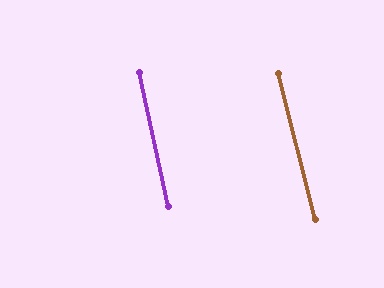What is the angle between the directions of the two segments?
Approximately 2 degrees.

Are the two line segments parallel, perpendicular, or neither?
Parallel — their directions differ by only 2.0°.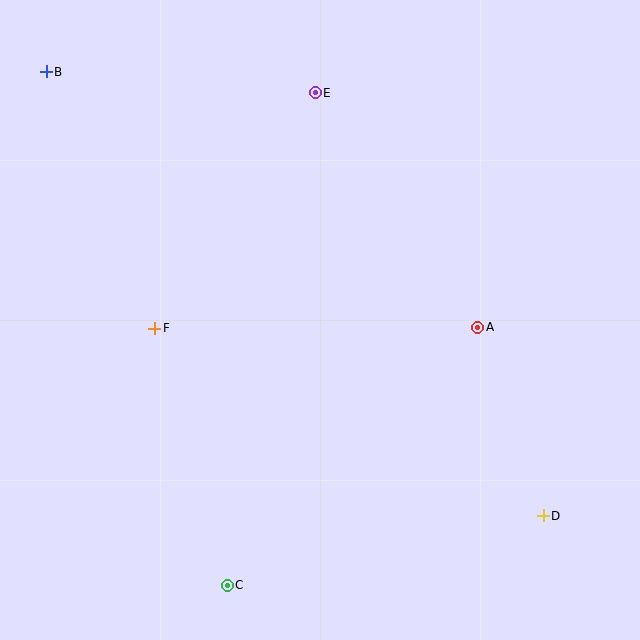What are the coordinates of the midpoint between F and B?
The midpoint between F and B is at (100, 200).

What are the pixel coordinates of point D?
Point D is at (543, 516).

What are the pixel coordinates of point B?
Point B is at (46, 72).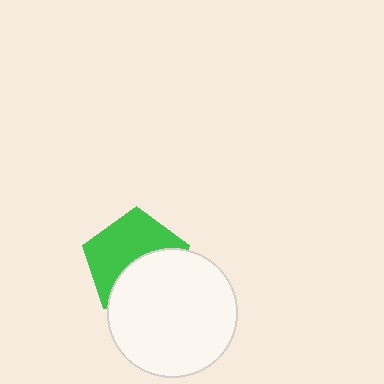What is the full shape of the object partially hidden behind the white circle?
The partially hidden object is a green pentagon.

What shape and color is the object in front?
The object in front is a white circle.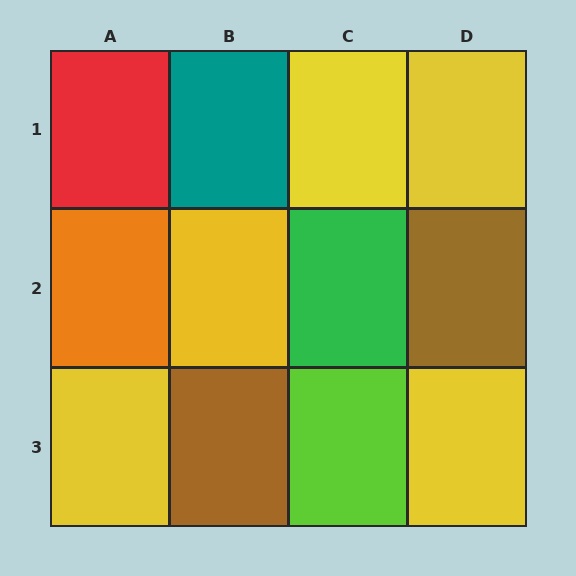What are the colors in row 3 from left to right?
Yellow, brown, lime, yellow.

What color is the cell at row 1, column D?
Yellow.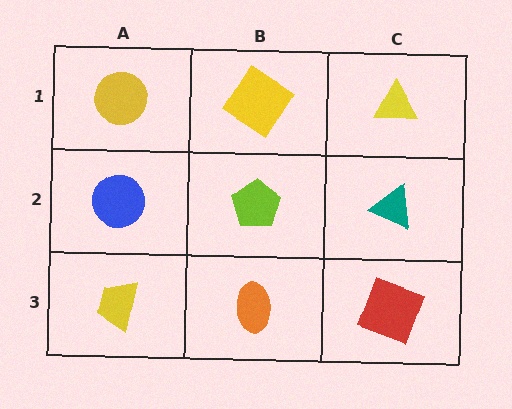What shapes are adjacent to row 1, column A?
A blue circle (row 2, column A), a yellow diamond (row 1, column B).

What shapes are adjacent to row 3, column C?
A teal triangle (row 2, column C), an orange ellipse (row 3, column B).